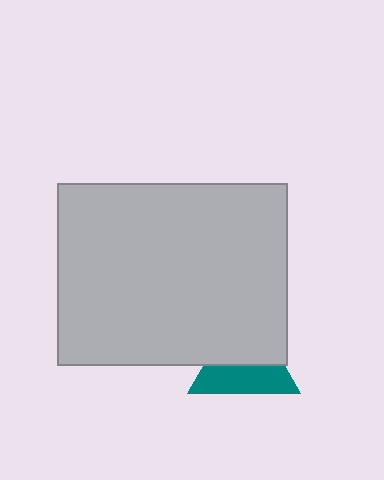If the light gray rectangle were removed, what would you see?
You would see the complete teal triangle.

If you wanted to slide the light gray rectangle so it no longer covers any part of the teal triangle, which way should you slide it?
Slide it up — that is the most direct way to separate the two shapes.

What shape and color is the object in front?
The object in front is a light gray rectangle.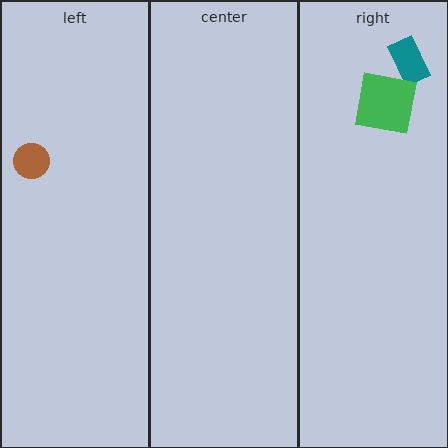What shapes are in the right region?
The teal rectangle, the green square.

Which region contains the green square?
The right region.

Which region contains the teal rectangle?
The right region.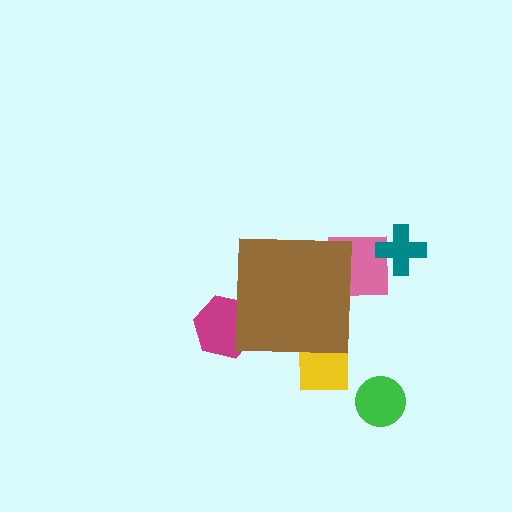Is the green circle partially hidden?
No, the green circle is fully visible.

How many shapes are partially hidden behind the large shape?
3 shapes are partially hidden.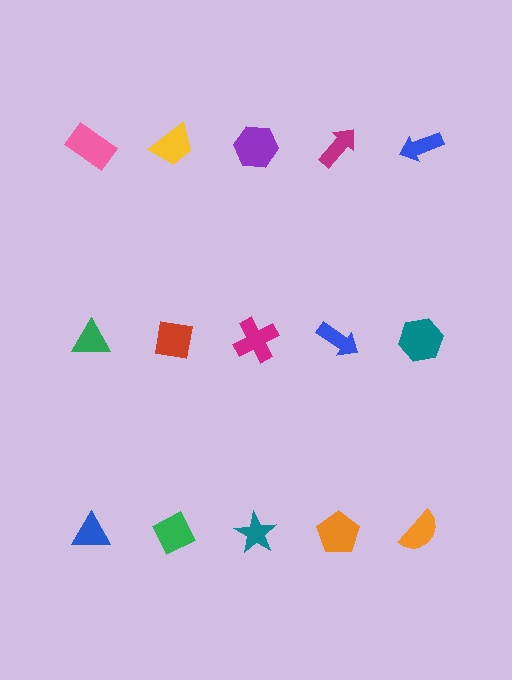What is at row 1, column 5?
A blue arrow.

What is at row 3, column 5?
An orange semicircle.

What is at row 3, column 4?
An orange pentagon.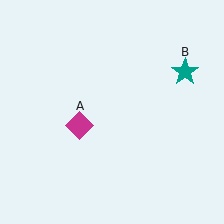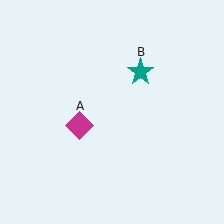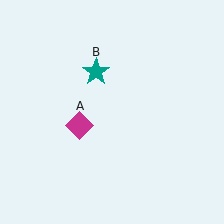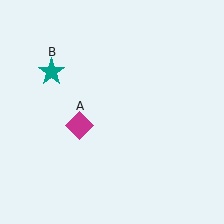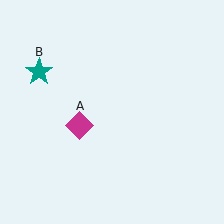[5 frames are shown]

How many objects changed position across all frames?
1 object changed position: teal star (object B).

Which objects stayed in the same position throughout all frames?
Magenta diamond (object A) remained stationary.